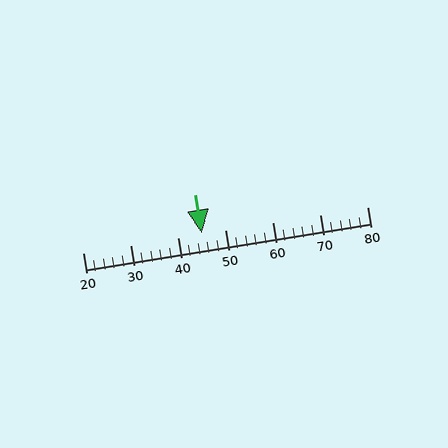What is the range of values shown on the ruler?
The ruler shows values from 20 to 80.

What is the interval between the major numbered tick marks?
The major tick marks are spaced 10 units apart.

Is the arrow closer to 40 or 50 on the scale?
The arrow is closer to 50.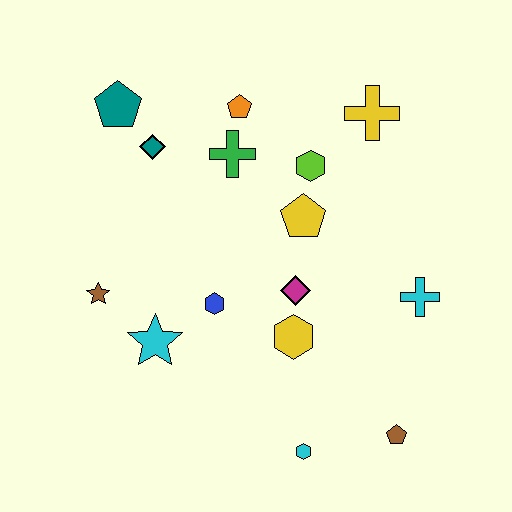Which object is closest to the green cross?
The orange pentagon is closest to the green cross.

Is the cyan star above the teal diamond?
No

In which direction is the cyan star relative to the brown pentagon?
The cyan star is to the left of the brown pentagon.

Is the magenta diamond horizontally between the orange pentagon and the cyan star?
No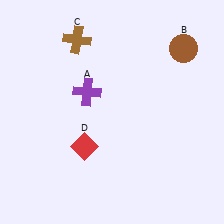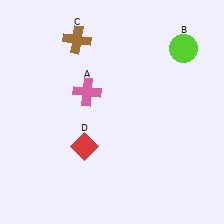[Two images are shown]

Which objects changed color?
A changed from purple to pink. B changed from brown to lime.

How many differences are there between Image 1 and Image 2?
There are 2 differences between the two images.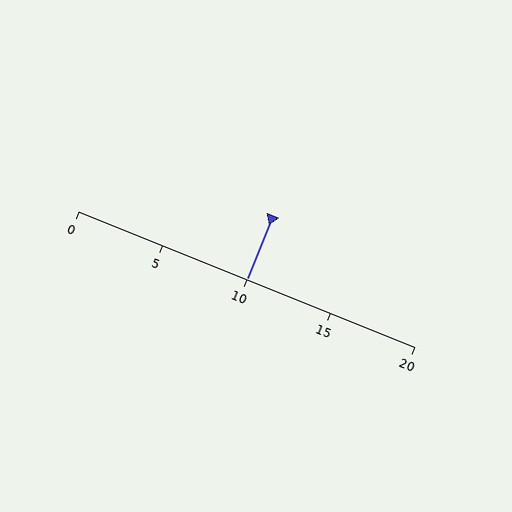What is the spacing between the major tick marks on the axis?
The major ticks are spaced 5 apart.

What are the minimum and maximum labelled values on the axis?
The axis runs from 0 to 20.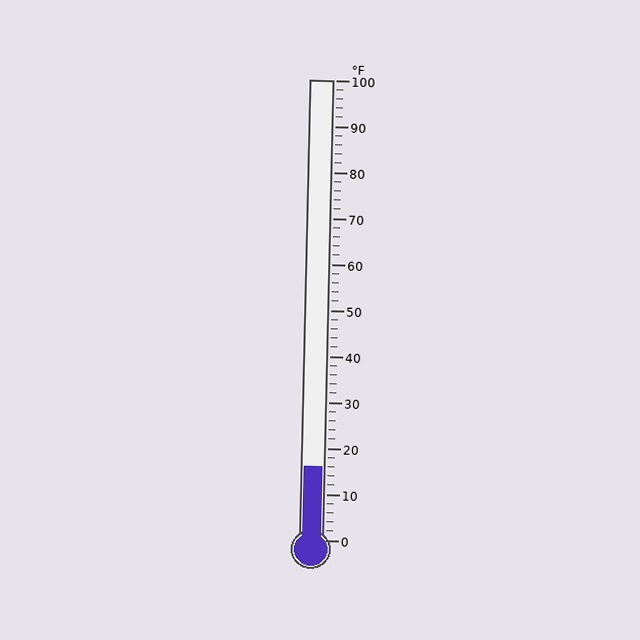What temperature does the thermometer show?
The thermometer shows approximately 16°F.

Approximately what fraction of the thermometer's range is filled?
The thermometer is filled to approximately 15% of its range.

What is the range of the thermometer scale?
The thermometer scale ranges from 0°F to 100°F.